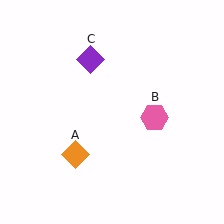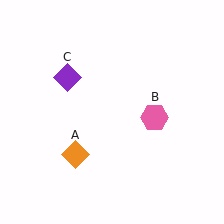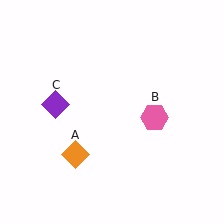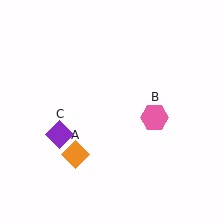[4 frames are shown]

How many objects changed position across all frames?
1 object changed position: purple diamond (object C).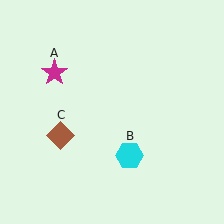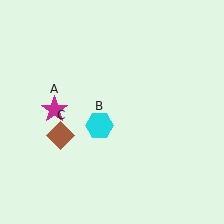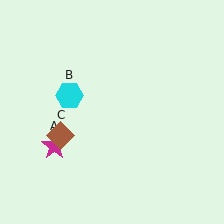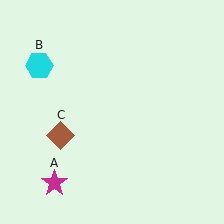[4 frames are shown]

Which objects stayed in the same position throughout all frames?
Brown diamond (object C) remained stationary.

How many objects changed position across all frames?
2 objects changed position: magenta star (object A), cyan hexagon (object B).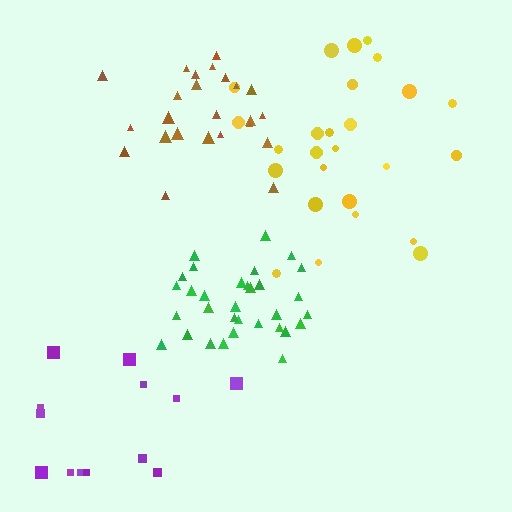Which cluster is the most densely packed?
Green.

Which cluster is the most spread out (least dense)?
Purple.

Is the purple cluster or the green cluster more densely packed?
Green.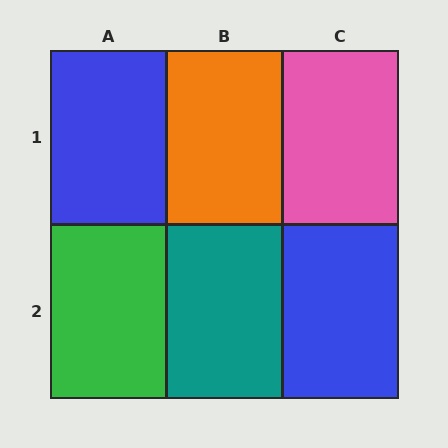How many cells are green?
1 cell is green.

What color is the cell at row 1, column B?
Orange.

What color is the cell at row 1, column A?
Blue.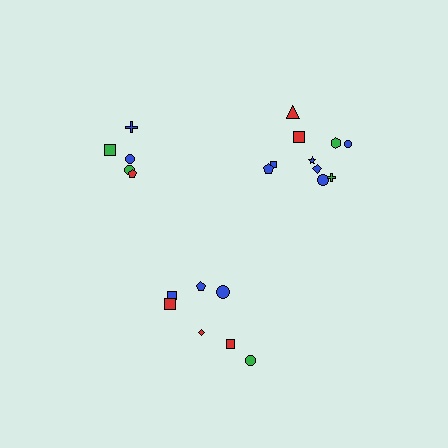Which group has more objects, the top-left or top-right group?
The top-right group.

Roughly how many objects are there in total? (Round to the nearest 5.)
Roughly 20 objects in total.